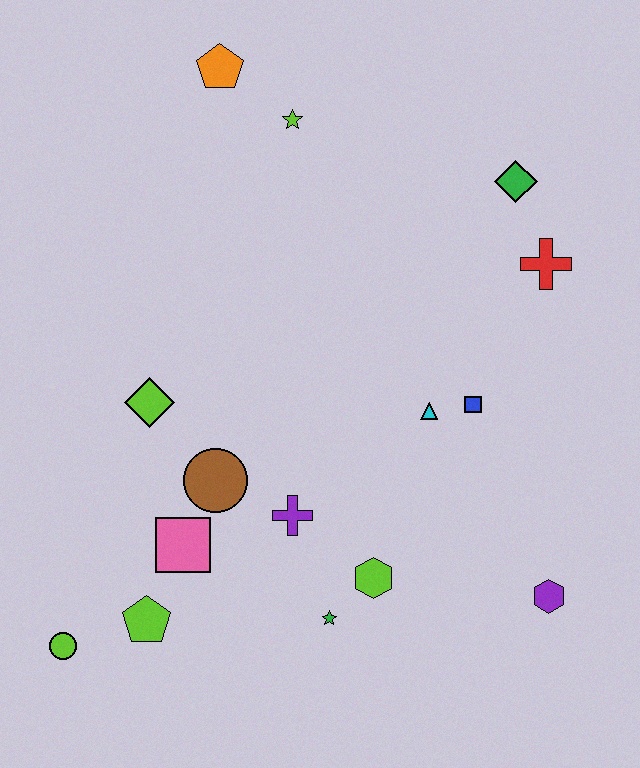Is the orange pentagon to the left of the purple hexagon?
Yes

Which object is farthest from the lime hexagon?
The orange pentagon is farthest from the lime hexagon.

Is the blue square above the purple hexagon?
Yes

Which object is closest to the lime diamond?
The brown circle is closest to the lime diamond.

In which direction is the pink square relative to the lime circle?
The pink square is to the right of the lime circle.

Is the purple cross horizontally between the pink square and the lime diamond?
No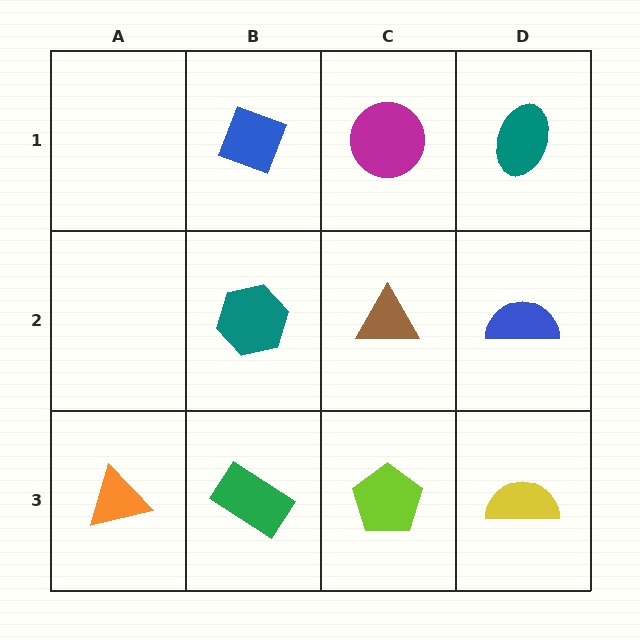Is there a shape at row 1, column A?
No, that cell is empty.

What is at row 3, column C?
A lime pentagon.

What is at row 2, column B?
A teal hexagon.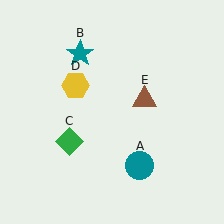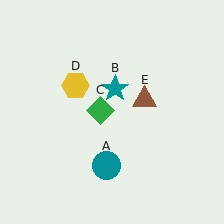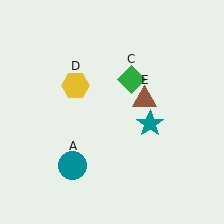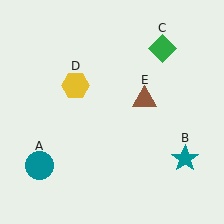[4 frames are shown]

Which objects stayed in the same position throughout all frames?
Yellow hexagon (object D) and brown triangle (object E) remained stationary.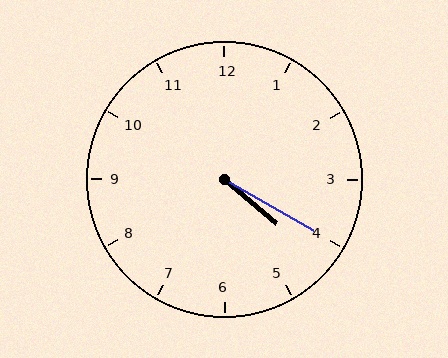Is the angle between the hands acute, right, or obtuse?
It is acute.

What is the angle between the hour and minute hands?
Approximately 10 degrees.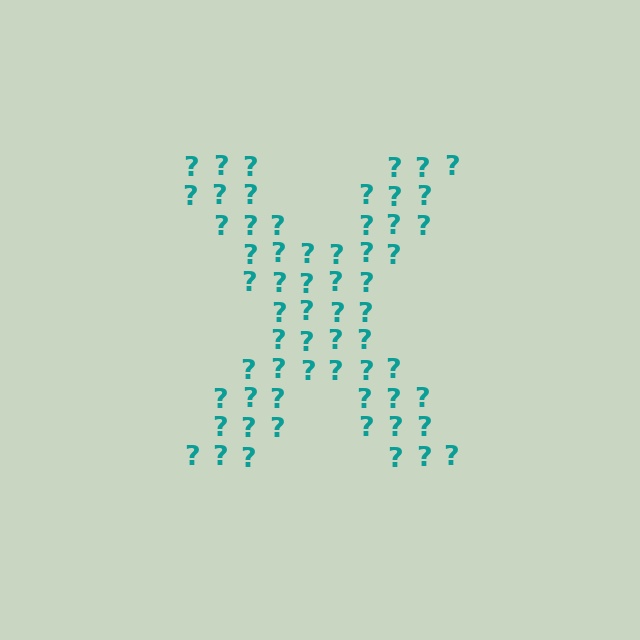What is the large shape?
The large shape is the letter X.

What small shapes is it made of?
It is made of small question marks.